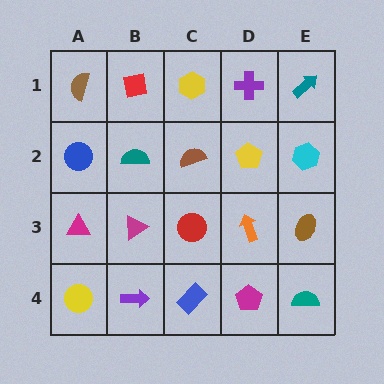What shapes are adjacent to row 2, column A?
A brown semicircle (row 1, column A), a magenta triangle (row 3, column A), a teal semicircle (row 2, column B).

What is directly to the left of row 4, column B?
A yellow circle.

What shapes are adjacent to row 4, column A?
A magenta triangle (row 3, column A), a purple arrow (row 4, column B).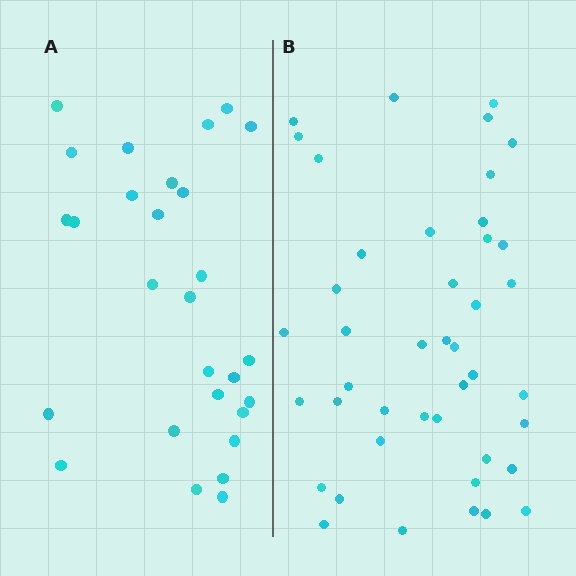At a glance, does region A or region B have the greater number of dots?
Region B (the right region) has more dots.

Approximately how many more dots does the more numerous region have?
Region B has approximately 15 more dots than region A.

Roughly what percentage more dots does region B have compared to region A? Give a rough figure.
About 55% more.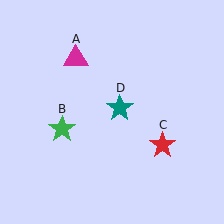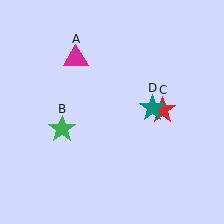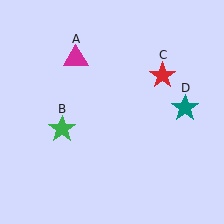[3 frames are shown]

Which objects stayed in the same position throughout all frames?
Magenta triangle (object A) and green star (object B) remained stationary.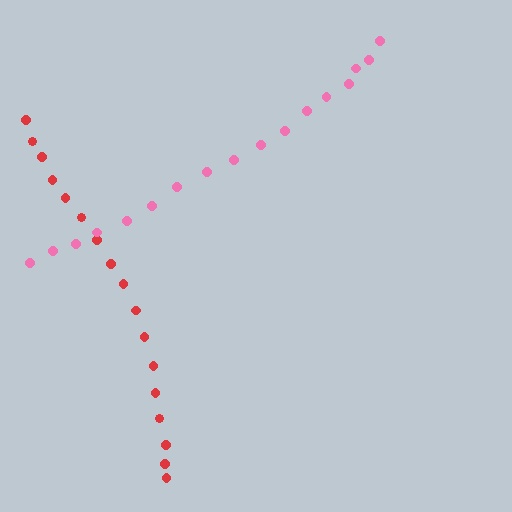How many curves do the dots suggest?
There are 2 distinct paths.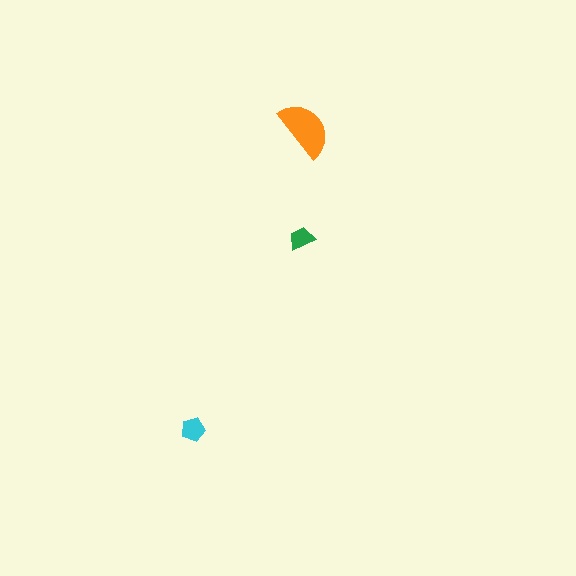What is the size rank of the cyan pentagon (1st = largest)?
2nd.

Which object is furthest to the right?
The orange semicircle is rightmost.